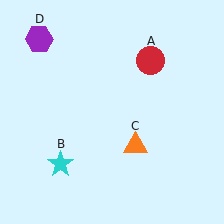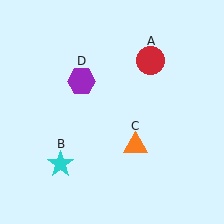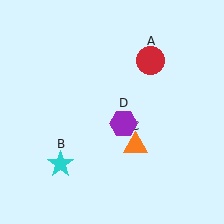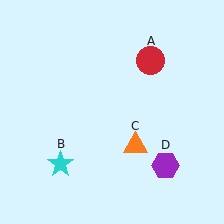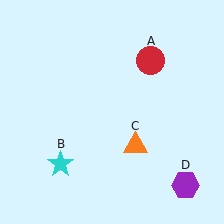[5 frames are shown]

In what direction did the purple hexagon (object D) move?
The purple hexagon (object D) moved down and to the right.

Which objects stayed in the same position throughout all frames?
Red circle (object A) and cyan star (object B) and orange triangle (object C) remained stationary.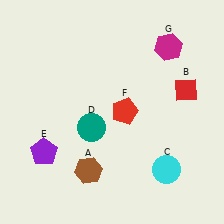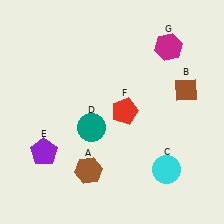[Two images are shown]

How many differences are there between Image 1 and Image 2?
There is 1 difference between the two images.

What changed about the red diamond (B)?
In Image 1, B is red. In Image 2, it changed to brown.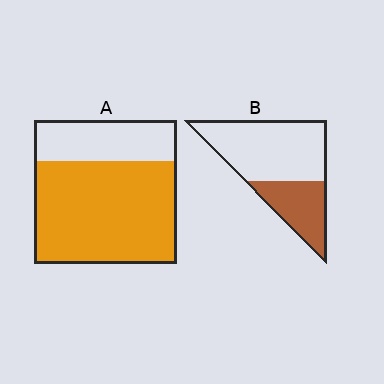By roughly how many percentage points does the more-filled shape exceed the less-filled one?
By roughly 40 percentage points (A over B).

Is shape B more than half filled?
No.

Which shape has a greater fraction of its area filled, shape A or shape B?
Shape A.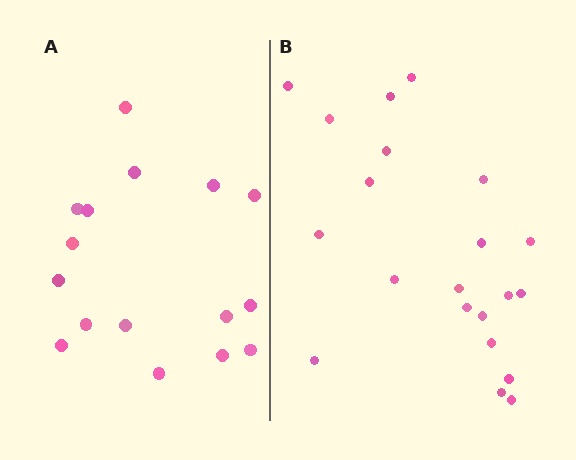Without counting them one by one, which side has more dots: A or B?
Region B (the right region) has more dots.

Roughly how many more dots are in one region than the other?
Region B has about 5 more dots than region A.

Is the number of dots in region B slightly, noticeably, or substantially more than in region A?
Region B has noticeably more, but not dramatically so. The ratio is roughly 1.3 to 1.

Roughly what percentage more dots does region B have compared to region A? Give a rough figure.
About 30% more.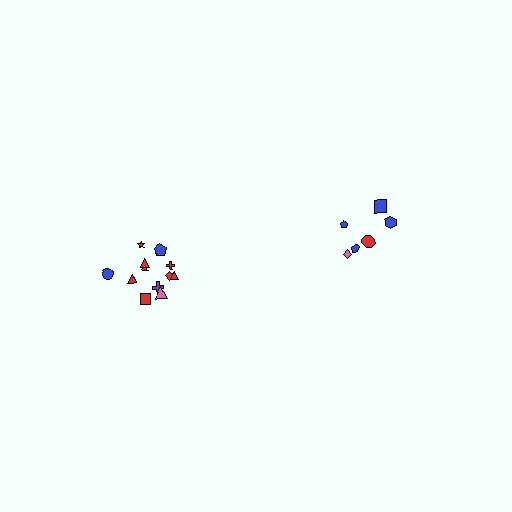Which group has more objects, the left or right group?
The left group.